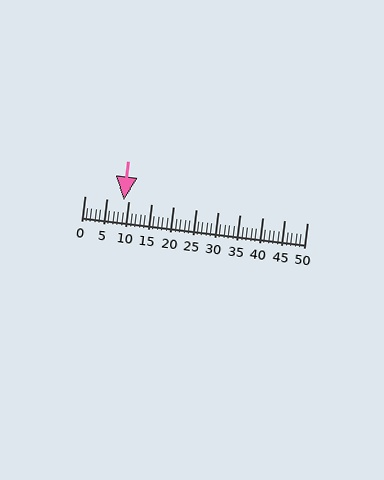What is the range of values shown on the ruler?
The ruler shows values from 0 to 50.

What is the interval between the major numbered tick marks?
The major tick marks are spaced 5 units apart.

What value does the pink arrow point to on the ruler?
The pink arrow points to approximately 9.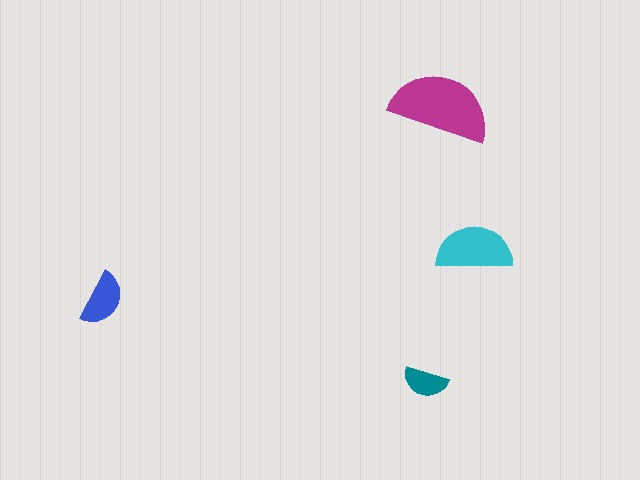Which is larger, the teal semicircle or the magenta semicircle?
The magenta one.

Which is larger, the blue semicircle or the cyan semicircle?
The cyan one.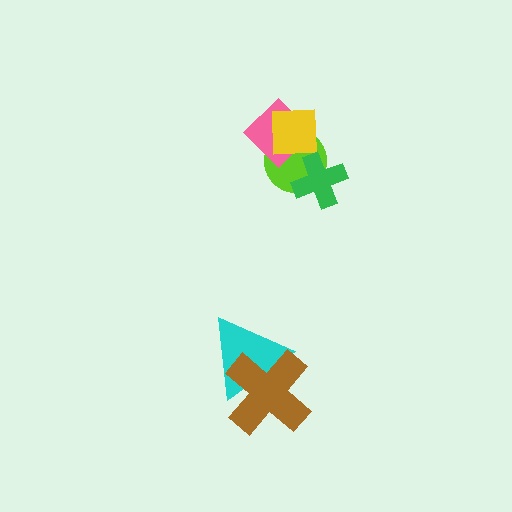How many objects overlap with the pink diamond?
2 objects overlap with the pink diamond.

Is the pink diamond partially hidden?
Yes, it is partially covered by another shape.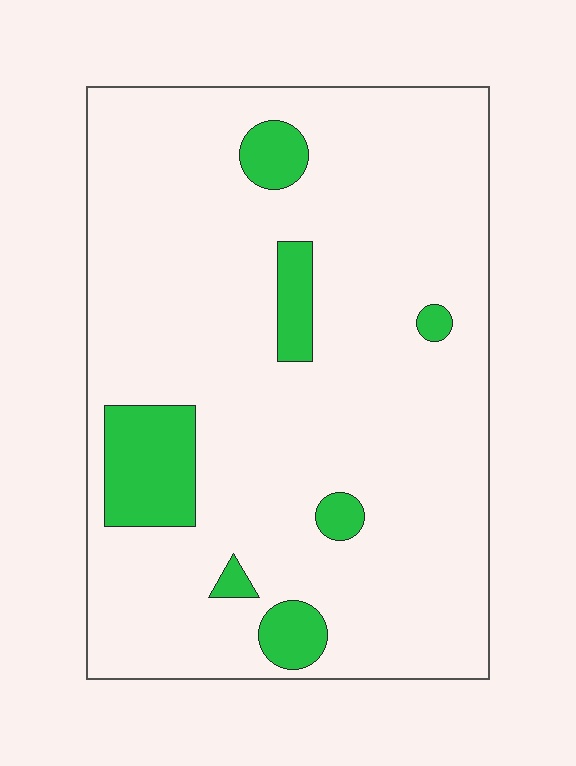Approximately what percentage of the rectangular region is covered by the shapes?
Approximately 10%.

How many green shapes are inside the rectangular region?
7.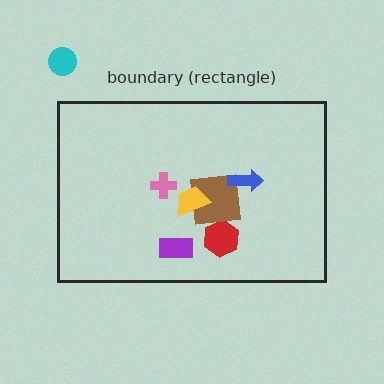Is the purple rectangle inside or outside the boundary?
Inside.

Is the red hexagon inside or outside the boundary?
Inside.